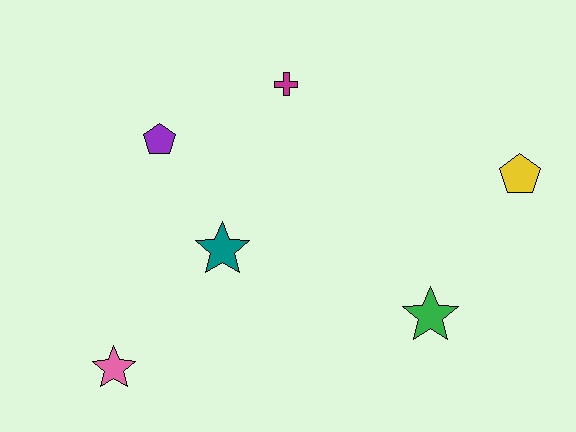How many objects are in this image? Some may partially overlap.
There are 6 objects.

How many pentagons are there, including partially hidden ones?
There are 2 pentagons.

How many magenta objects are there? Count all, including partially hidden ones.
There is 1 magenta object.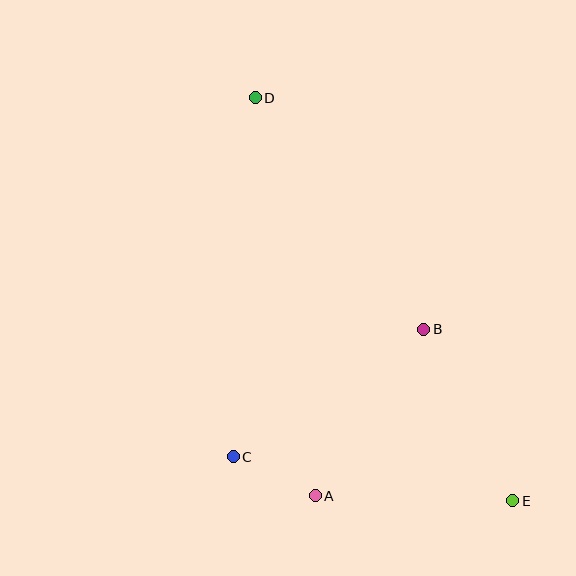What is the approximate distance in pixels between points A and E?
The distance between A and E is approximately 197 pixels.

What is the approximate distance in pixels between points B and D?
The distance between B and D is approximately 287 pixels.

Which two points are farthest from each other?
Points D and E are farthest from each other.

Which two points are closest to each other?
Points A and C are closest to each other.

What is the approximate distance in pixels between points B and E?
The distance between B and E is approximately 193 pixels.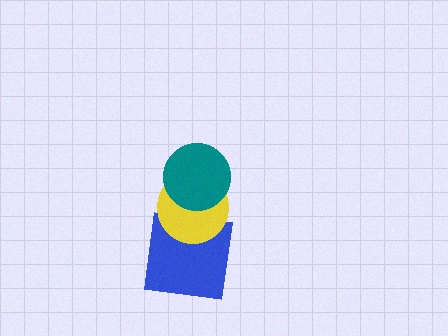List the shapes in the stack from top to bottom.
From top to bottom: the teal circle, the yellow circle, the blue square.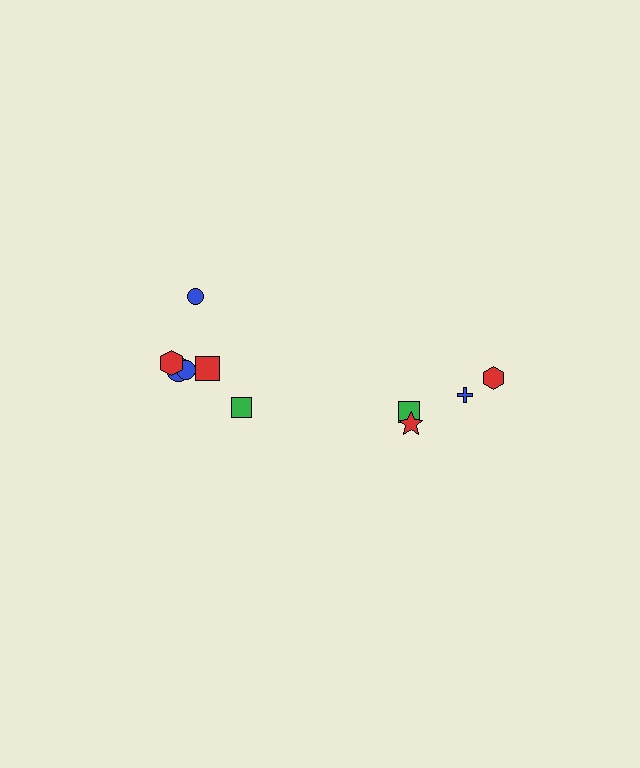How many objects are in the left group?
There are 6 objects.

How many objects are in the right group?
There are 4 objects.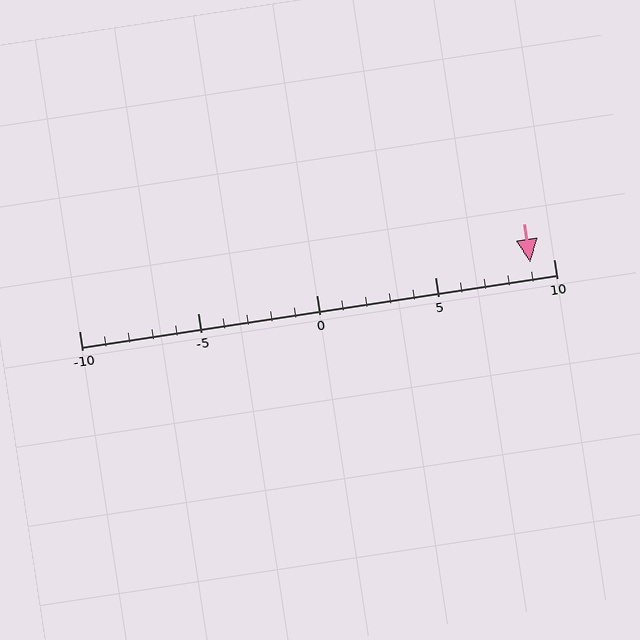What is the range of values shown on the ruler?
The ruler shows values from -10 to 10.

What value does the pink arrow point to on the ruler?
The pink arrow points to approximately 9.